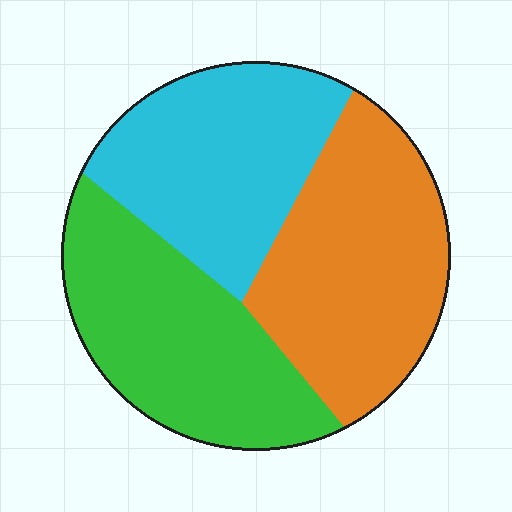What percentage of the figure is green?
Green takes up about one third (1/3) of the figure.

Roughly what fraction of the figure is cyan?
Cyan covers about 30% of the figure.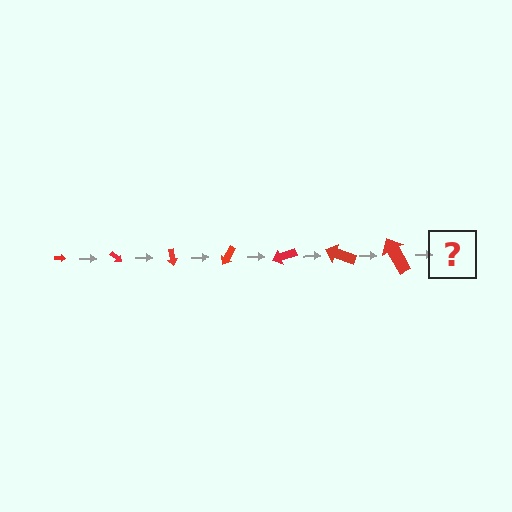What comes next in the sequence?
The next element should be an arrow, larger than the previous one and rotated 280 degrees from the start.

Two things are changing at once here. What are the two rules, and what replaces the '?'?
The two rules are that the arrow grows larger each step and it rotates 40 degrees each step. The '?' should be an arrow, larger than the previous one and rotated 280 degrees from the start.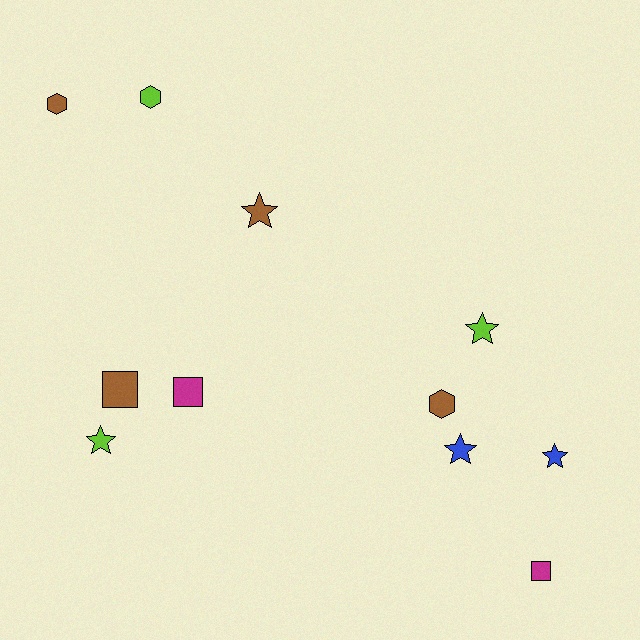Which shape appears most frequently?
Star, with 5 objects.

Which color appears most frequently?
Brown, with 4 objects.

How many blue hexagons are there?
There are no blue hexagons.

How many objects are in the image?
There are 11 objects.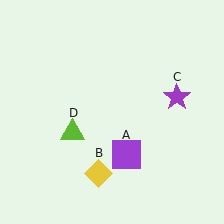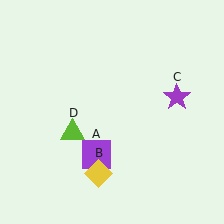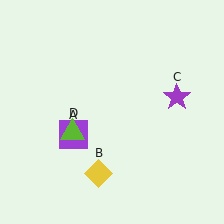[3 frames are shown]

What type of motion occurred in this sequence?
The purple square (object A) rotated clockwise around the center of the scene.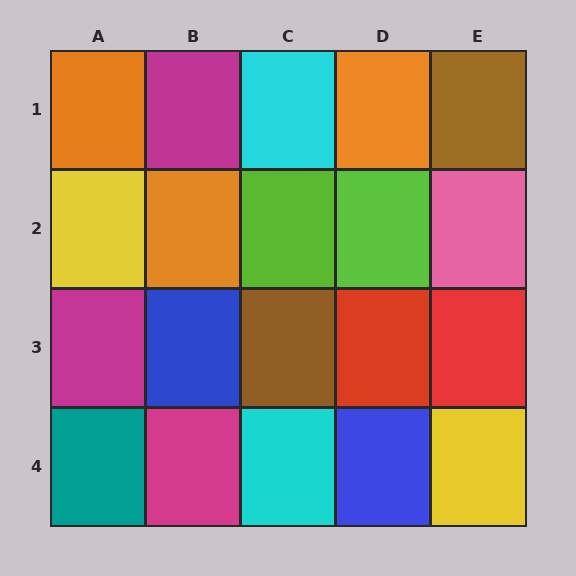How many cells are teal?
1 cell is teal.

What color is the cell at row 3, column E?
Red.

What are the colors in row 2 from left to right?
Yellow, orange, lime, lime, pink.